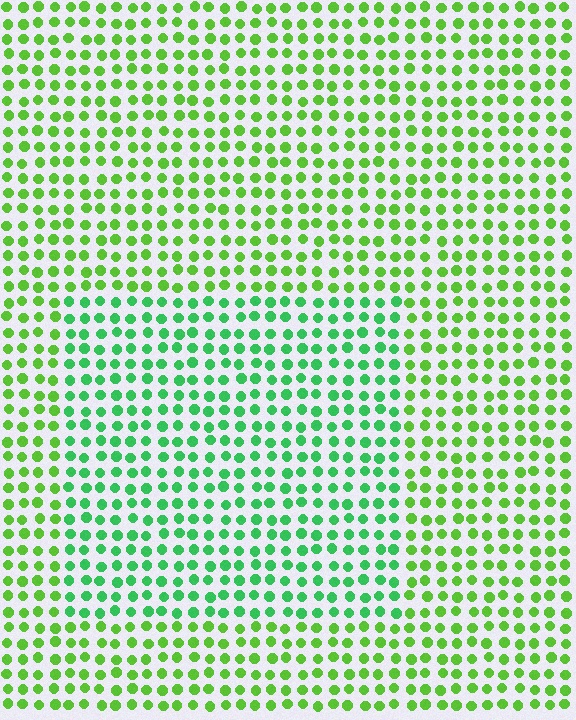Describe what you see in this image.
The image is filled with small lime elements in a uniform arrangement. A rectangle-shaped region is visible where the elements are tinted to a slightly different hue, forming a subtle color boundary.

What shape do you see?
I see a rectangle.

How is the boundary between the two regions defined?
The boundary is defined purely by a slight shift in hue (about 32 degrees). Spacing, size, and orientation are identical on both sides.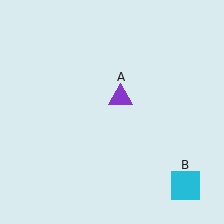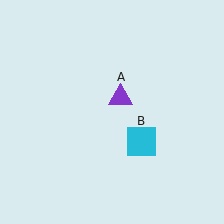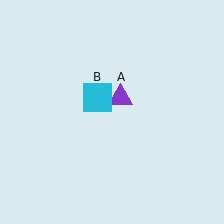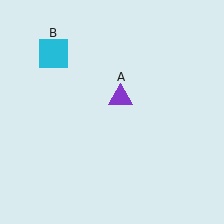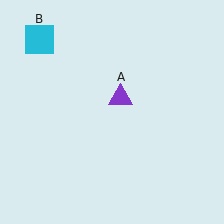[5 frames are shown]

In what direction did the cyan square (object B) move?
The cyan square (object B) moved up and to the left.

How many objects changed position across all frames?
1 object changed position: cyan square (object B).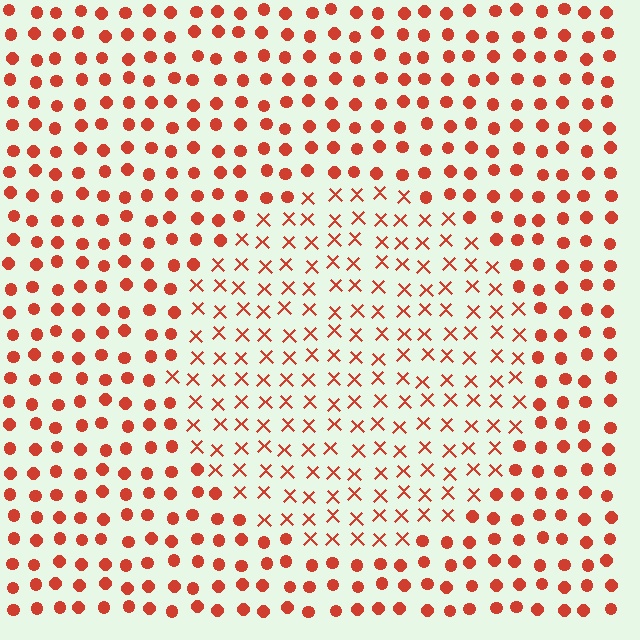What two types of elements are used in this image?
The image uses X marks inside the circle region and circles outside it.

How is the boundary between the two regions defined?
The boundary is defined by a change in element shape: X marks inside vs. circles outside. All elements share the same color and spacing.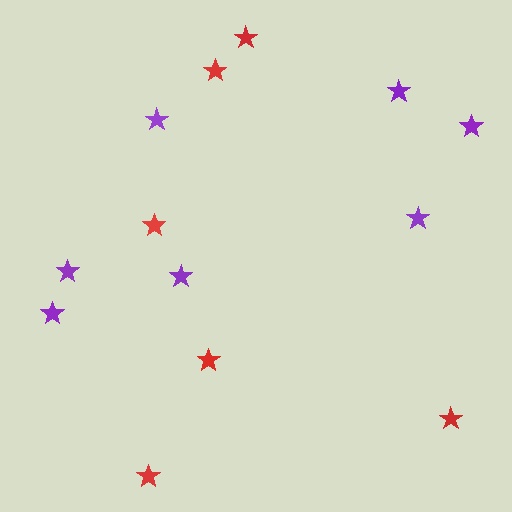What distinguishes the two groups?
There are 2 groups: one group of purple stars (7) and one group of red stars (6).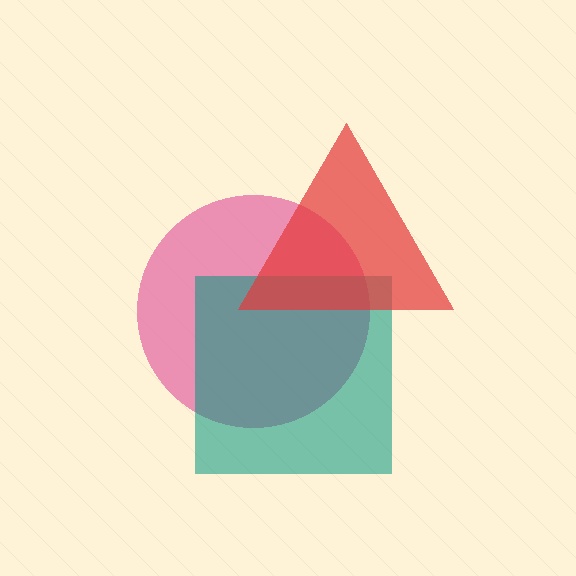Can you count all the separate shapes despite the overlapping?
Yes, there are 3 separate shapes.